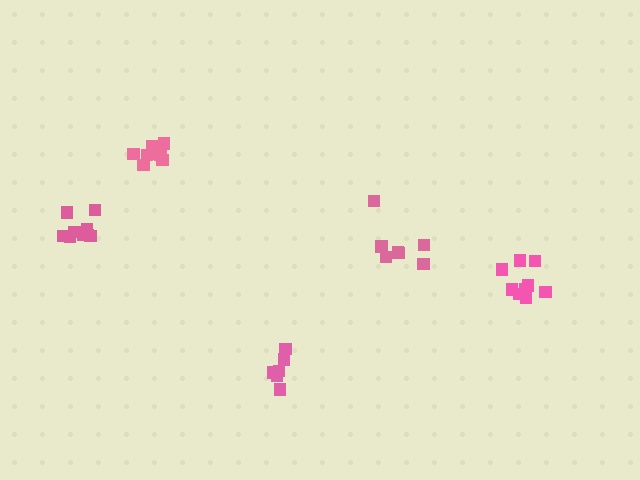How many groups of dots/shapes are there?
There are 5 groups.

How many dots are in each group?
Group 1: 6 dots, Group 2: 9 dots, Group 3: 9 dots, Group 4: 7 dots, Group 5: 8 dots (39 total).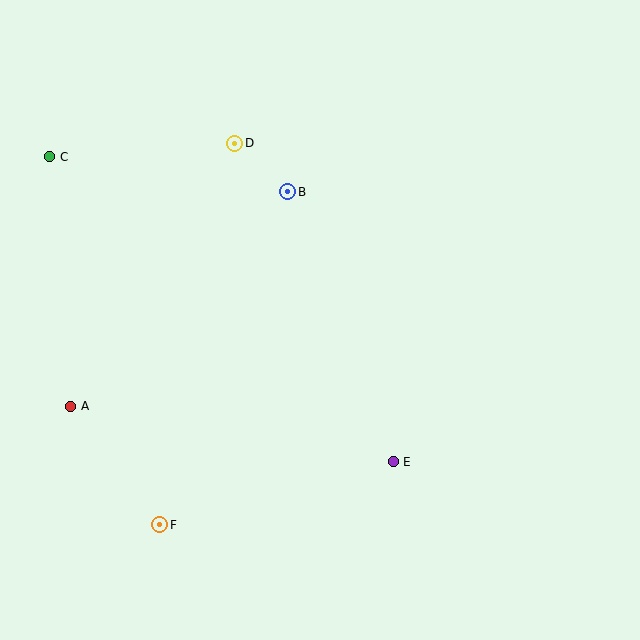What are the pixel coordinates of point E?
Point E is at (393, 462).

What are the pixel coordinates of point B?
Point B is at (288, 192).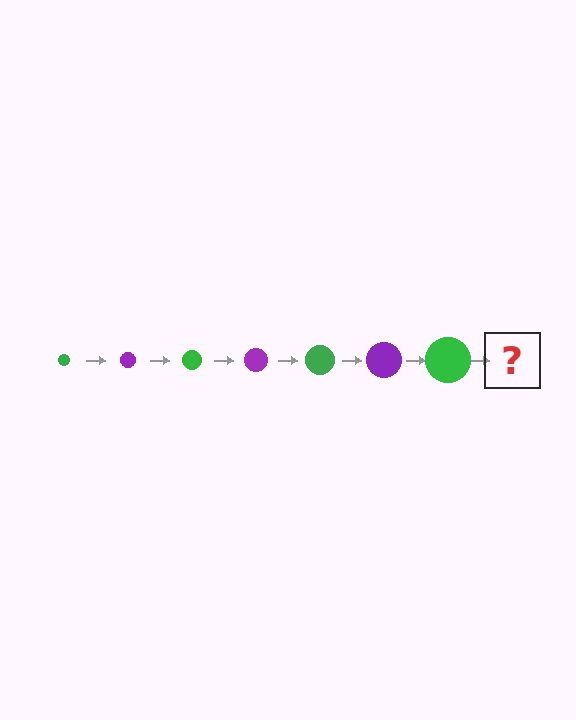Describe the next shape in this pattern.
It should be a purple circle, larger than the previous one.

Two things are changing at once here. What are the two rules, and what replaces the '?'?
The two rules are that the circle grows larger each step and the color cycles through green and purple. The '?' should be a purple circle, larger than the previous one.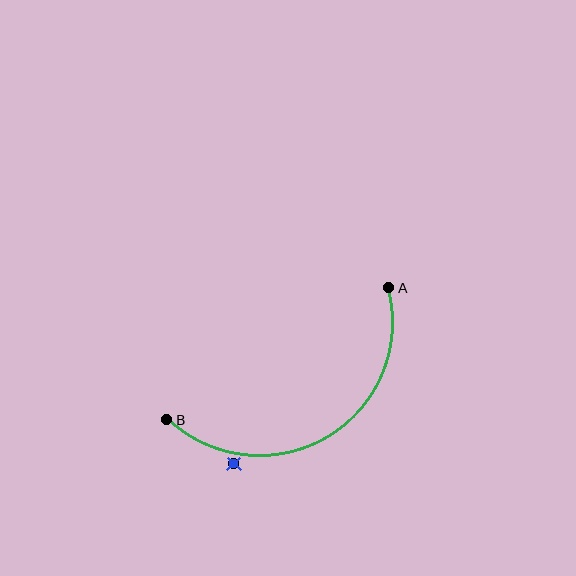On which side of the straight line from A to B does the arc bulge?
The arc bulges below the straight line connecting A and B.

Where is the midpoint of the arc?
The arc midpoint is the point on the curve farthest from the straight line joining A and B. It sits below that line.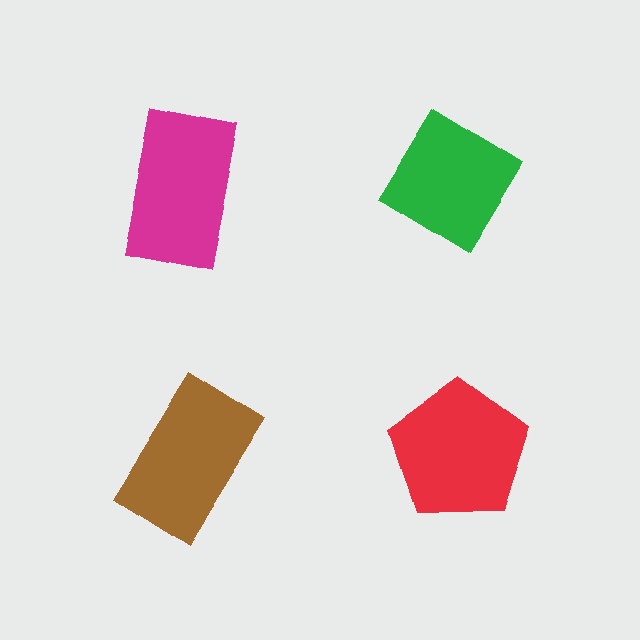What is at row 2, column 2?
A red pentagon.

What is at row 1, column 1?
A magenta rectangle.